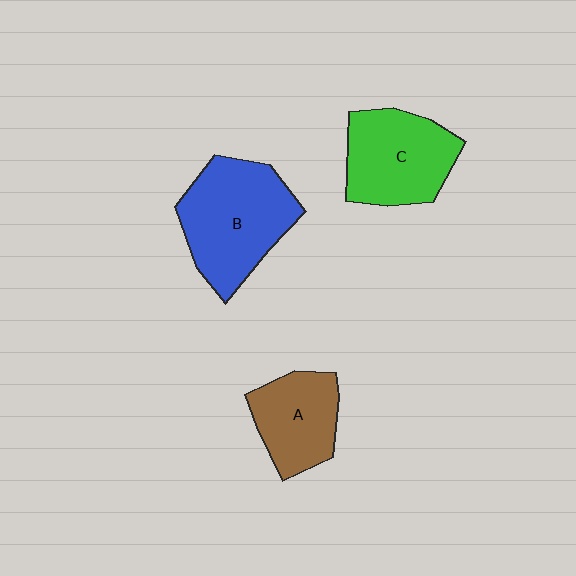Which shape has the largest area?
Shape B (blue).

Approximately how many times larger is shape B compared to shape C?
Approximately 1.2 times.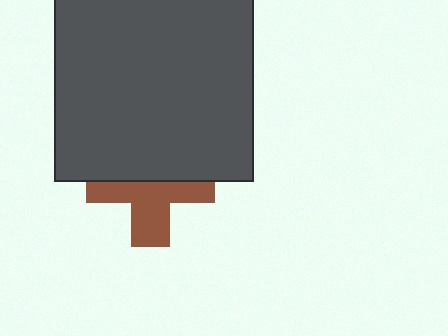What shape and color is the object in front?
The object in front is a dark gray square.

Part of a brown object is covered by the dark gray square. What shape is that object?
It is a cross.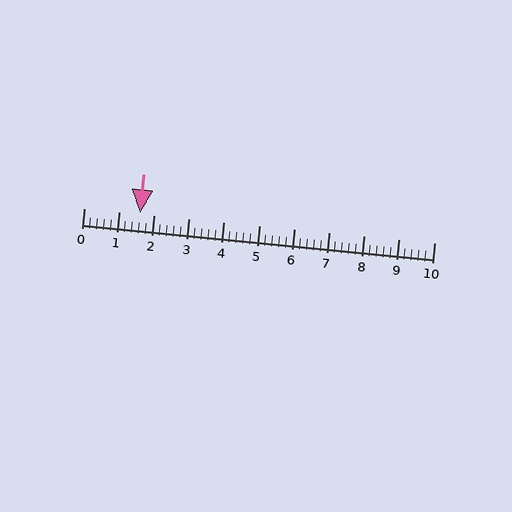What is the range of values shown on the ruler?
The ruler shows values from 0 to 10.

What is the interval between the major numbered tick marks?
The major tick marks are spaced 1 units apart.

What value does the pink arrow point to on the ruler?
The pink arrow points to approximately 1.6.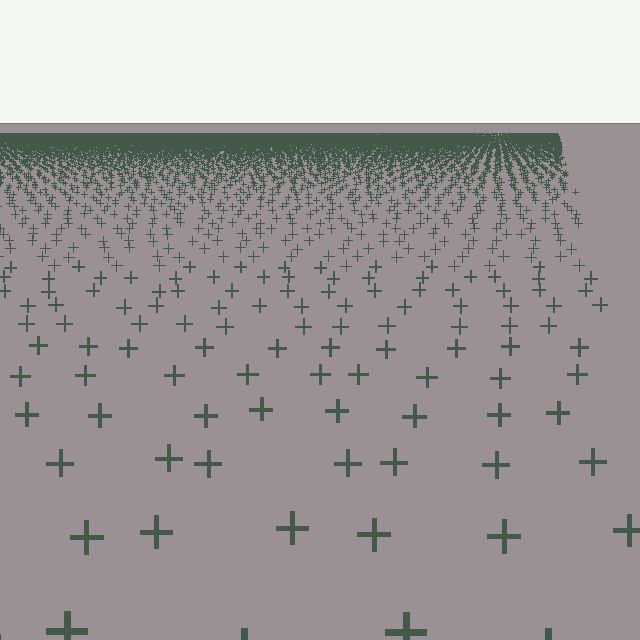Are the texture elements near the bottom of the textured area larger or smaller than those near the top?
Larger. Near the bottom, elements are closer to the viewer and appear at a bigger on-screen size.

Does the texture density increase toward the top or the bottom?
Density increases toward the top.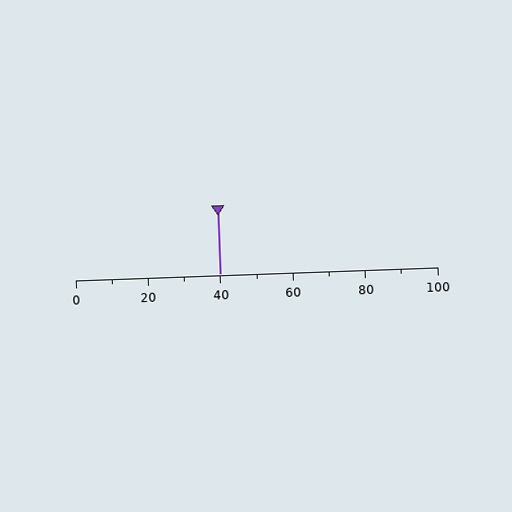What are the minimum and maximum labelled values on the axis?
The axis runs from 0 to 100.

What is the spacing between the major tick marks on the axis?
The major ticks are spaced 20 apart.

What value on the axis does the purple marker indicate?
The marker indicates approximately 40.